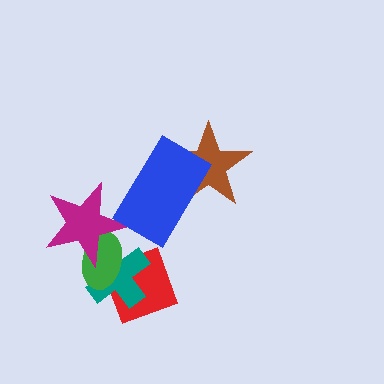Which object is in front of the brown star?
The blue rectangle is in front of the brown star.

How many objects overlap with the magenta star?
2 objects overlap with the magenta star.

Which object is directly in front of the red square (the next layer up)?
The teal cross is directly in front of the red square.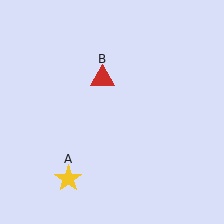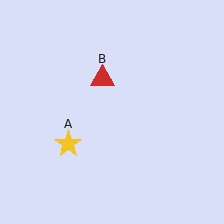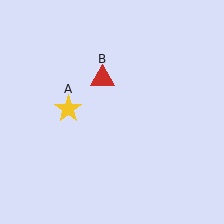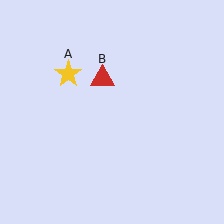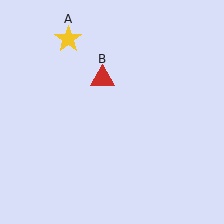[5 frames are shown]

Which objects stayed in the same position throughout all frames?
Red triangle (object B) remained stationary.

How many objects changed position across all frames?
1 object changed position: yellow star (object A).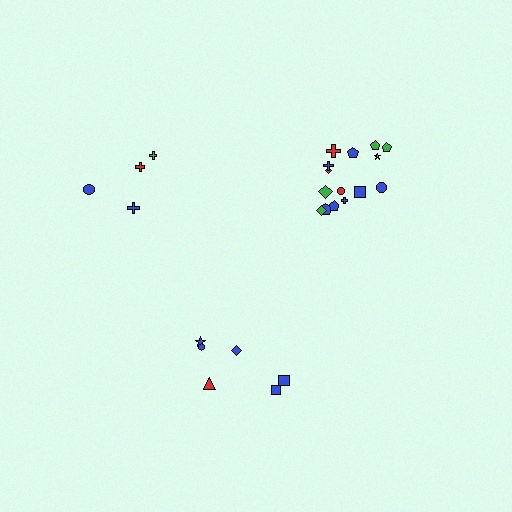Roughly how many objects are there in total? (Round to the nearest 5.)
Roughly 25 objects in total.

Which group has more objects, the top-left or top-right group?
The top-right group.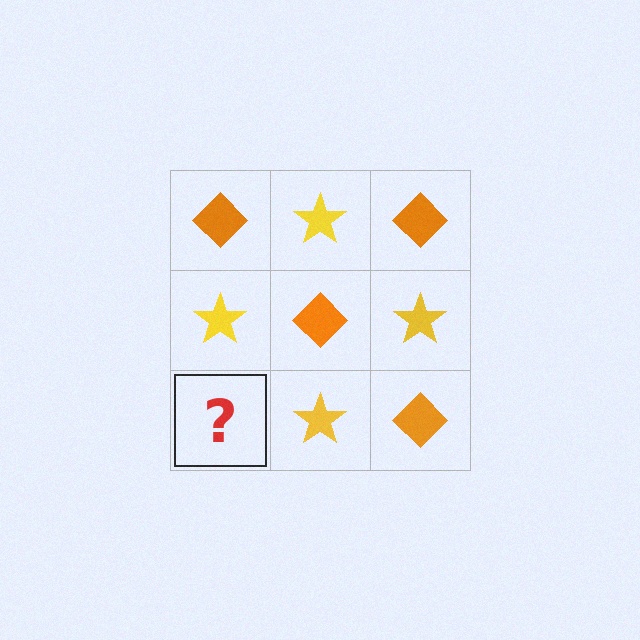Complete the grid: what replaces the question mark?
The question mark should be replaced with an orange diamond.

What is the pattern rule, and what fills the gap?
The rule is that it alternates orange diamond and yellow star in a checkerboard pattern. The gap should be filled with an orange diamond.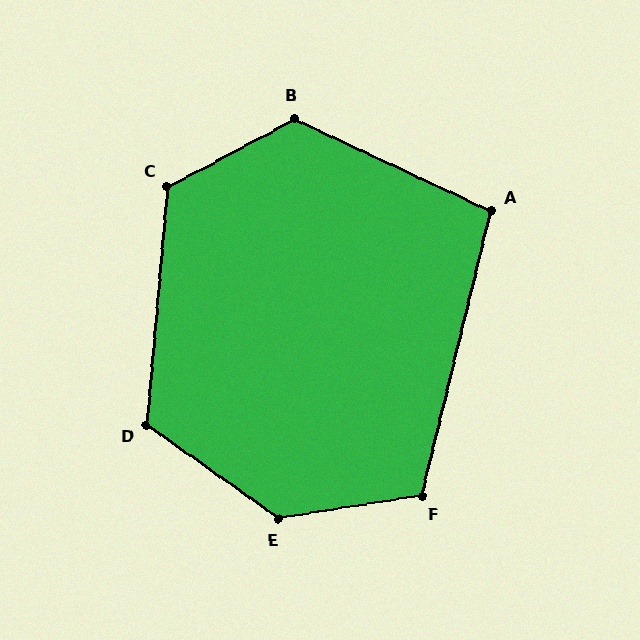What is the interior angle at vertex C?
Approximately 123 degrees (obtuse).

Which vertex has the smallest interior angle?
A, at approximately 101 degrees.